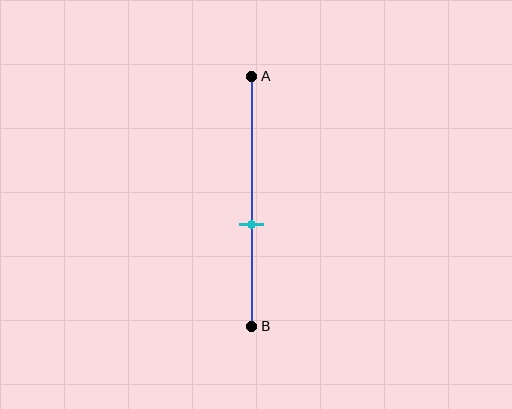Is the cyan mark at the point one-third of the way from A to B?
No, the mark is at about 60% from A, not at the 33% one-third point.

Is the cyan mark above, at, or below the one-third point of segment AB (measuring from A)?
The cyan mark is below the one-third point of segment AB.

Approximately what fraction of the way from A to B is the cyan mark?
The cyan mark is approximately 60% of the way from A to B.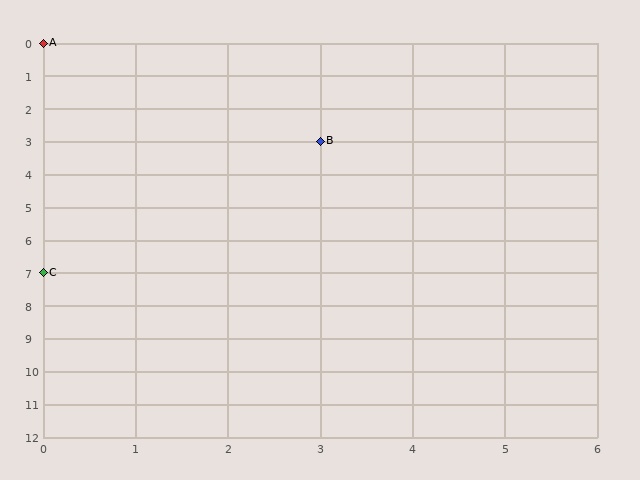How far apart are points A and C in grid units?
Points A and C are 7 rows apart.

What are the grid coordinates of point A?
Point A is at grid coordinates (0, 0).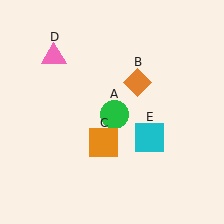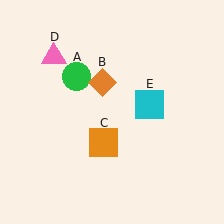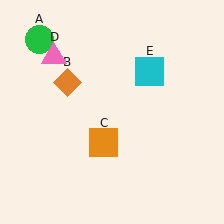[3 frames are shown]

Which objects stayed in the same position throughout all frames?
Orange square (object C) and pink triangle (object D) remained stationary.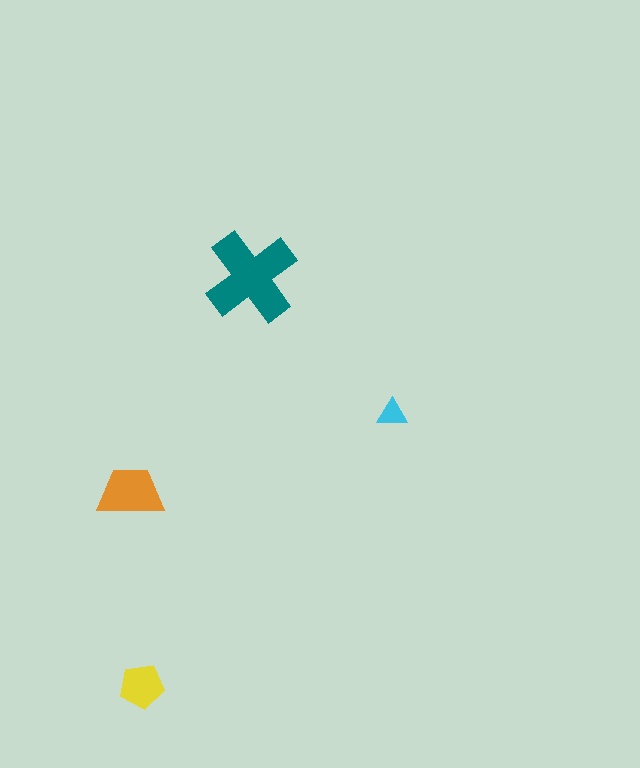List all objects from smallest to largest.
The cyan triangle, the yellow pentagon, the orange trapezoid, the teal cross.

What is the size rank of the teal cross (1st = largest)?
1st.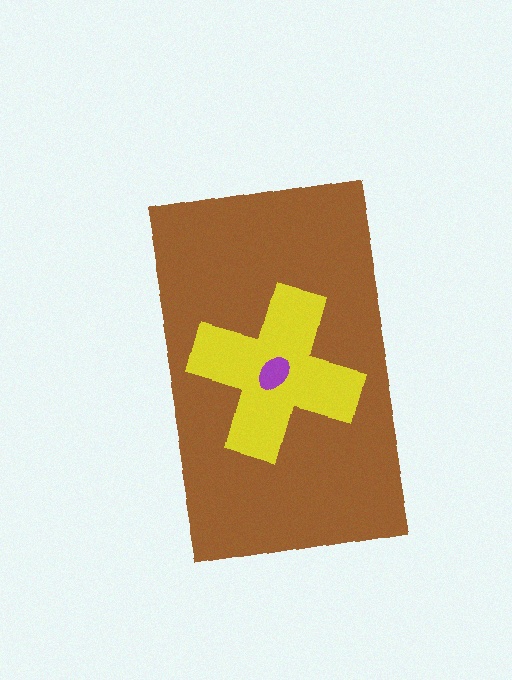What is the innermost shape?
The purple ellipse.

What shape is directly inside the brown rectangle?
The yellow cross.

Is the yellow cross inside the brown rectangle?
Yes.